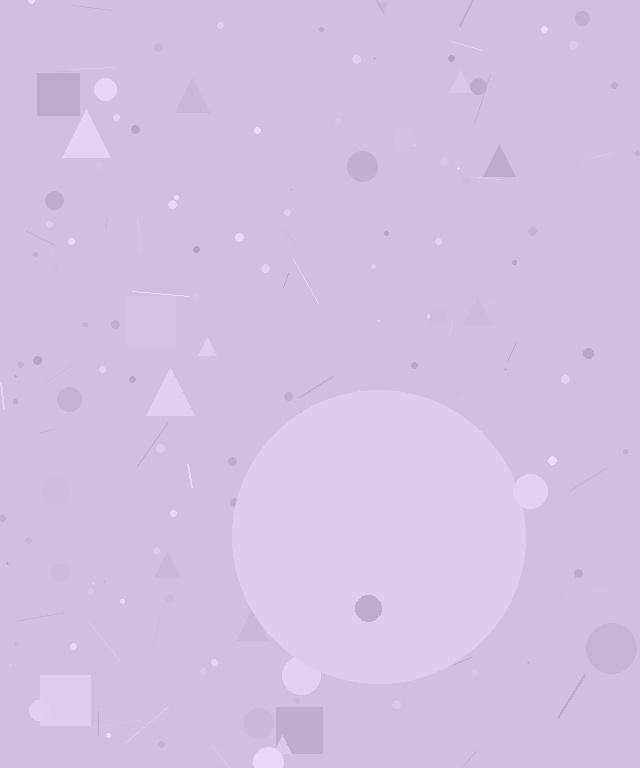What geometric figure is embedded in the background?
A circle is embedded in the background.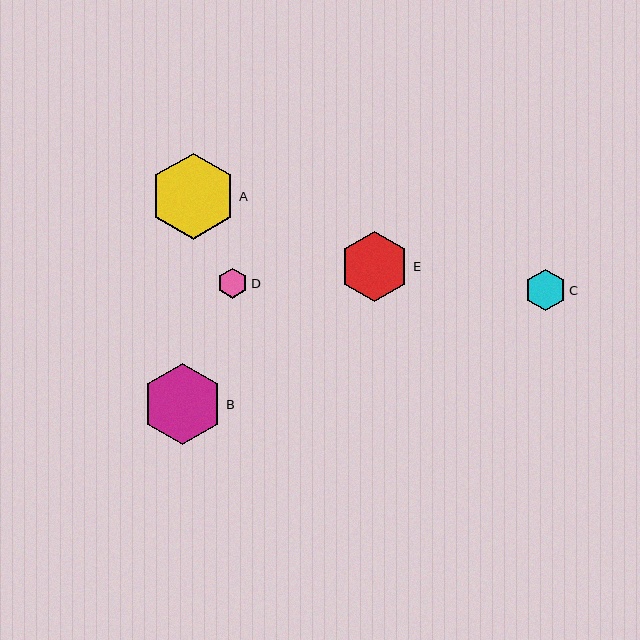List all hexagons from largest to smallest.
From largest to smallest: A, B, E, C, D.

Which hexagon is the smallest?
Hexagon D is the smallest with a size of approximately 30 pixels.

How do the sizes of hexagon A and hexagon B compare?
Hexagon A and hexagon B are approximately the same size.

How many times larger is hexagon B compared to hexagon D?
Hexagon B is approximately 2.7 times the size of hexagon D.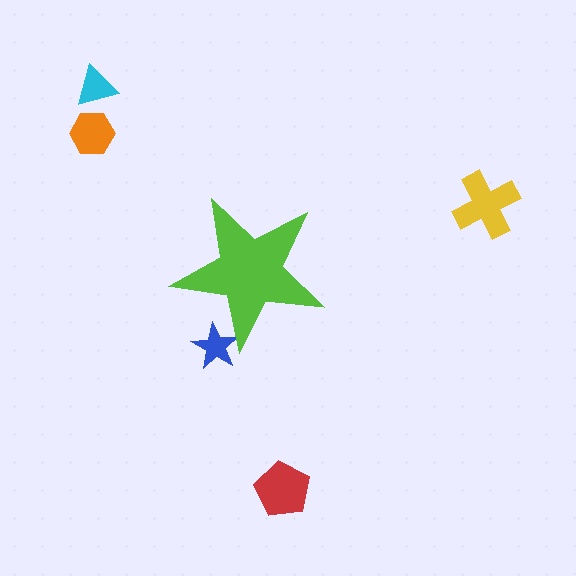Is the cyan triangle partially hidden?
No, the cyan triangle is fully visible.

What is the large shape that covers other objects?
A lime star.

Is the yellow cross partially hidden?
No, the yellow cross is fully visible.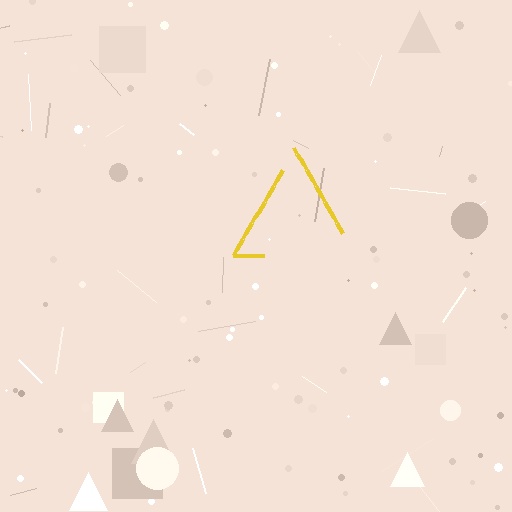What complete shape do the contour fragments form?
The contour fragments form a triangle.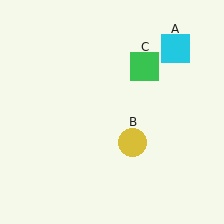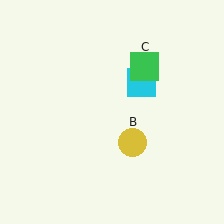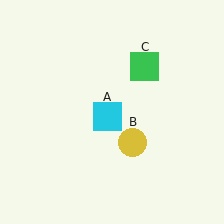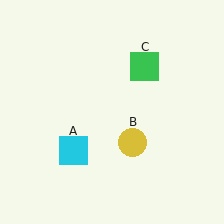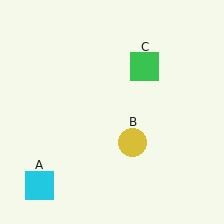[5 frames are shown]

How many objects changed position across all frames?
1 object changed position: cyan square (object A).